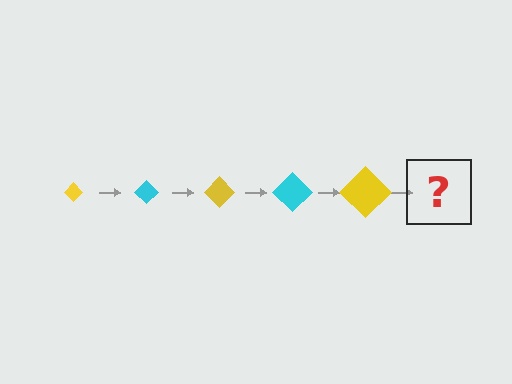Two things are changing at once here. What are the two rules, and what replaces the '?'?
The two rules are that the diamond grows larger each step and the color cycles through yellow and cyan. The '?' should be a cyan diamond, larger than the previous one.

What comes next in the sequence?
The next element should be a cyan diamond, larger than the previous one.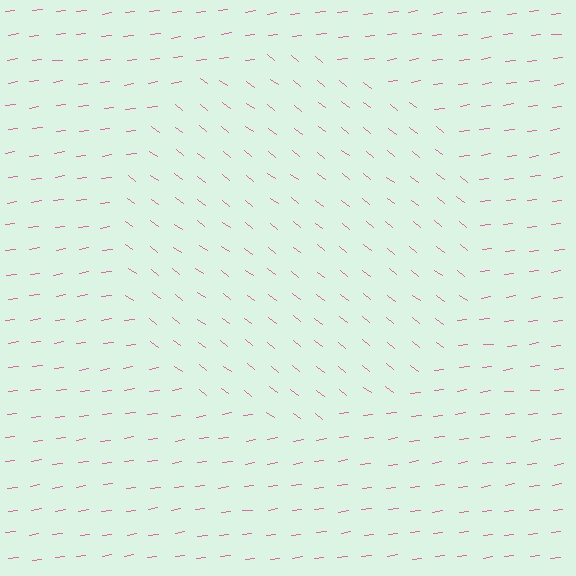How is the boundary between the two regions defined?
The boundary is defined purely by a change in line orientation (approximately 45 degrees difference). All lines are the same color and thickness.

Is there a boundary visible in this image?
Yes, there is a texture boundary formed by a change in line orientation.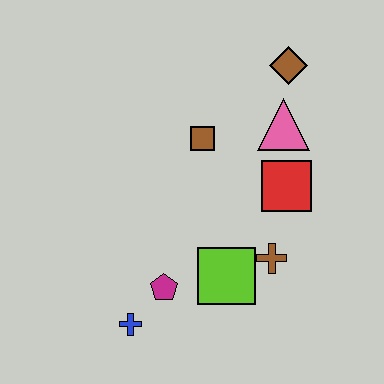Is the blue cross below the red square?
Yes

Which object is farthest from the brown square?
The blue cross is farthest from the brown square.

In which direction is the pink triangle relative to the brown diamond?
The pink triangle is below the brown diamond.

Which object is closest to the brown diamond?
The pink triangle is closest to the brown diamond.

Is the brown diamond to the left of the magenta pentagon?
No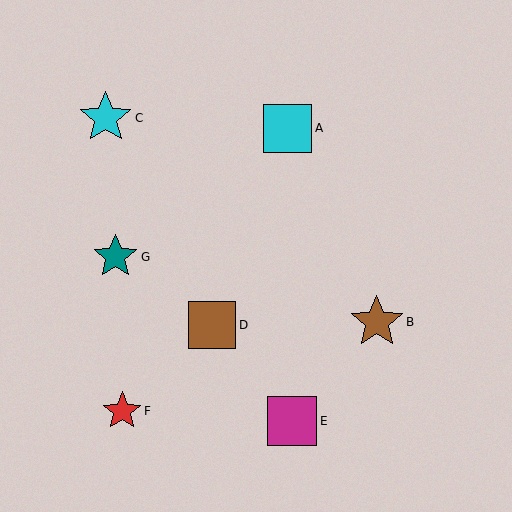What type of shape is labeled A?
Shape A is a cyan square.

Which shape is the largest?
The brown star (labeled B) is the largest.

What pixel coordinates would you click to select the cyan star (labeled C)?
Click at (106, 118) to select the cyan star C.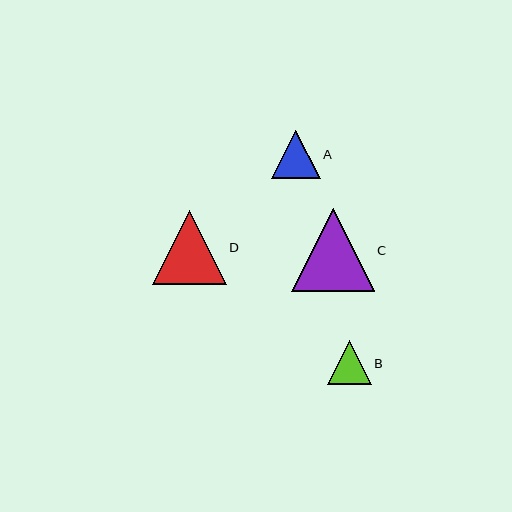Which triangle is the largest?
Triangle C is the largest with a size of approximately 82 pixels.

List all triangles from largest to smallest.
From largest to smallest: C, D, A, B.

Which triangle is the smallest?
Triangle B is the smallest with a size of approximately 44 pixels.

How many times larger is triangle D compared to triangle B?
Triangle D is approximately 1.7 times the size of triangle B.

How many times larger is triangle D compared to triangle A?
Triangle D is approximately 1.5 times the size of triangle A.